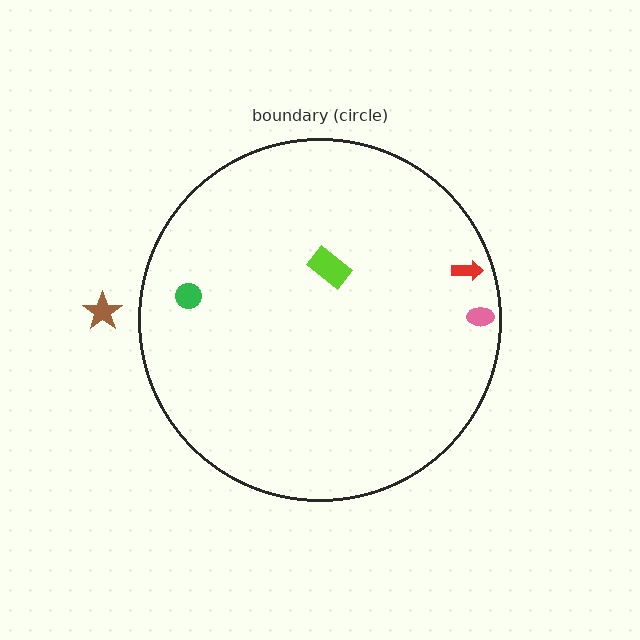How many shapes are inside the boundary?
4 inside, 1 outside.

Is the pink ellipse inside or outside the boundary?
Inside.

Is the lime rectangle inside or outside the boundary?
Inside.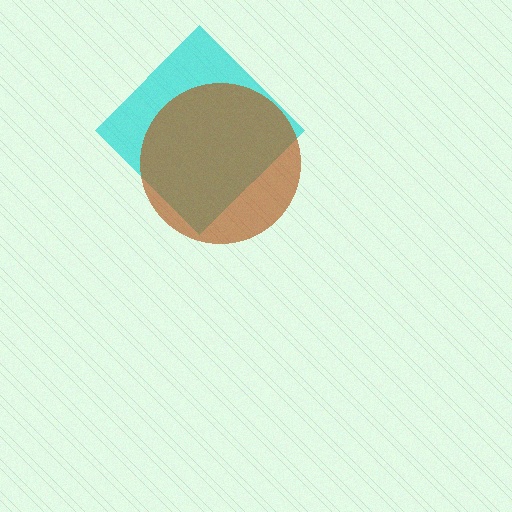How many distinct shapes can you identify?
There are 2 distinct shapes: a cyan diamond, a brown circle.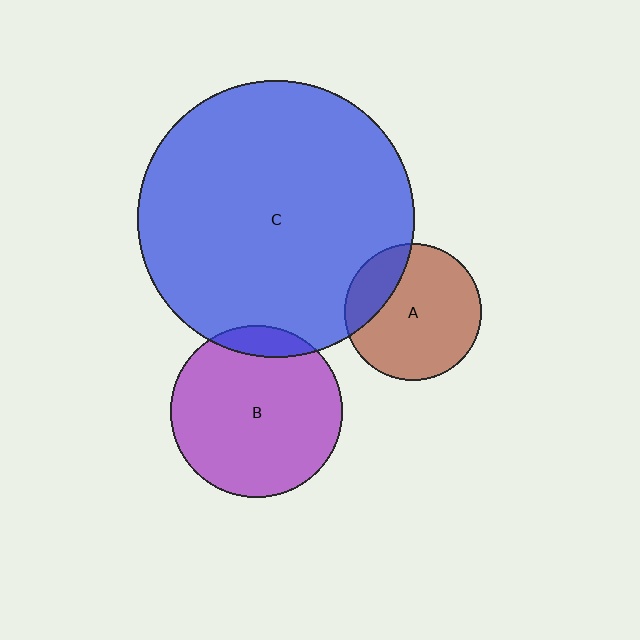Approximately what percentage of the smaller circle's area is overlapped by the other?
Approximately 10%.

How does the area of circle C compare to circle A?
Approximately 4.1 times.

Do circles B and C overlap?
Yes.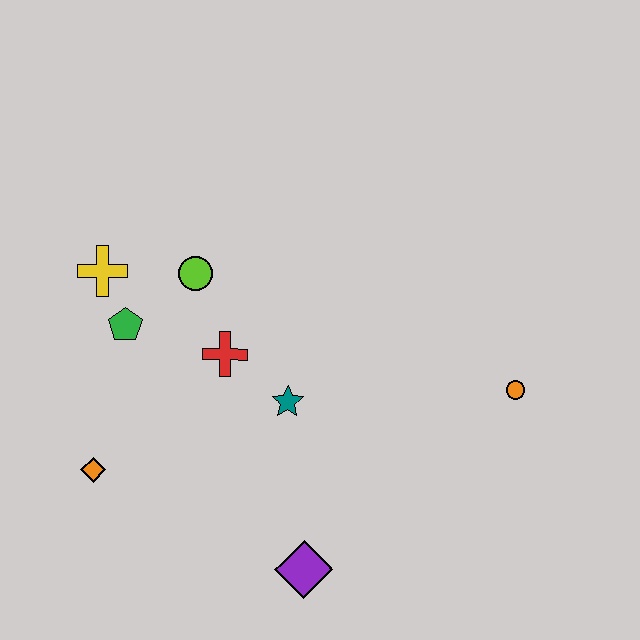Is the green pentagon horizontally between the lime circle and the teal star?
No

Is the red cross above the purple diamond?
Yes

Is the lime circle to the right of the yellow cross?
Yes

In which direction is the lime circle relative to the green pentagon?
The lime circle is to the right of the green pentagon.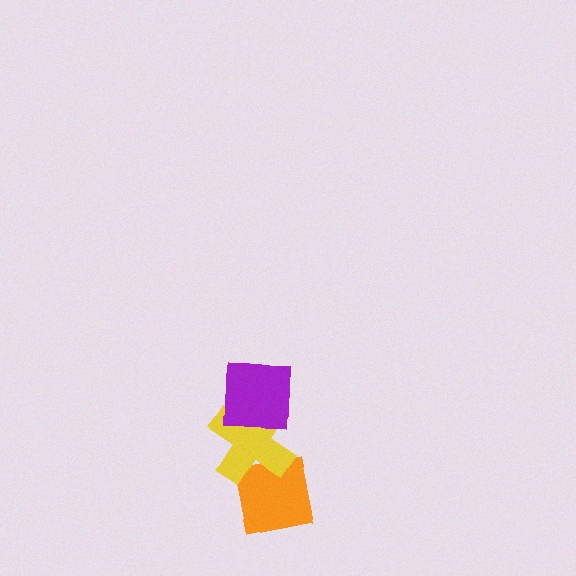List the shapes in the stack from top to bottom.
From top to bottom: the purple square, the yellow cross, the orange square.